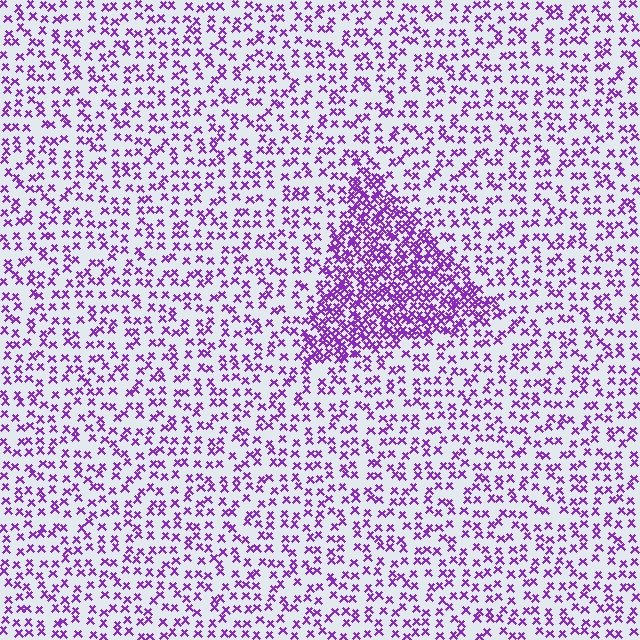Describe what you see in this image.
The image contains small purple elements arranged at two different densities. A triangle-shaped region is visible where the elements are more densely packed than the surrounding area.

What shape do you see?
I see a triangle.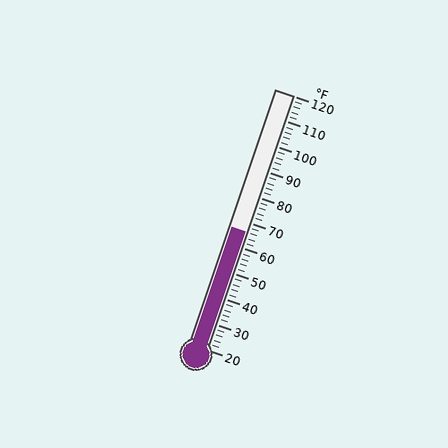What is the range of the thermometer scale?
The thermometer scale ranges from 20°F to 120°F.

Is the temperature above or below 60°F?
The temperature is above 60°F.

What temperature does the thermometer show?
The thermometer shows approximately 66°F.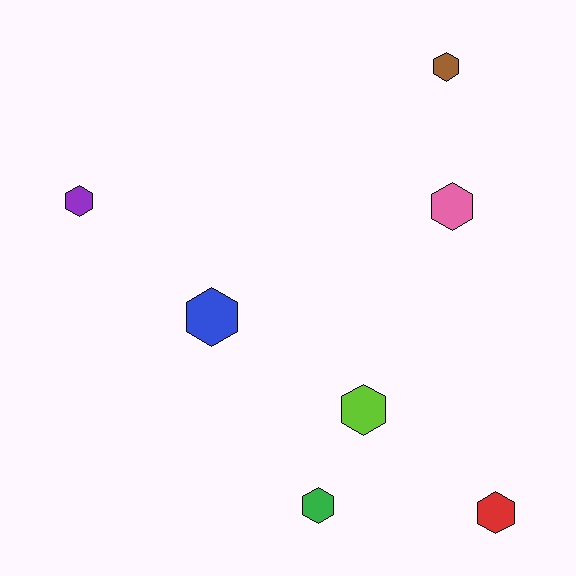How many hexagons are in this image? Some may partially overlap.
There are 7 hexagons.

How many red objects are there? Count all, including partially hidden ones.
There is 1 red object.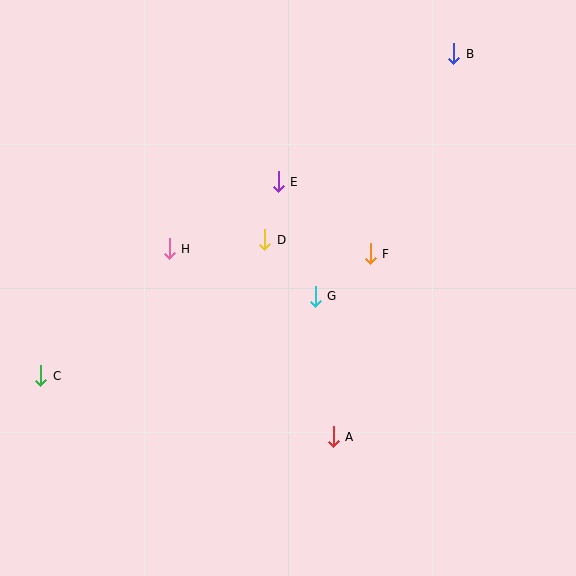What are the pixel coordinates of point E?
Point E is at (278, 182).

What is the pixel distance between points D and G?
The distance between D and G is 76 pixels.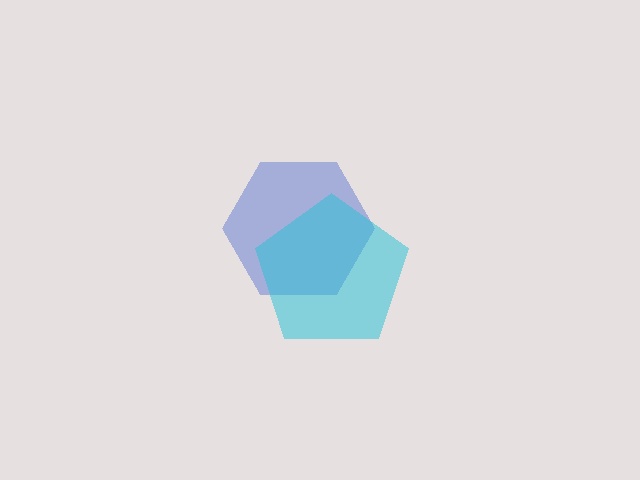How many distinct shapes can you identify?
There are 2 distinct shapes: a blue hexagon, a cyan pentagon.